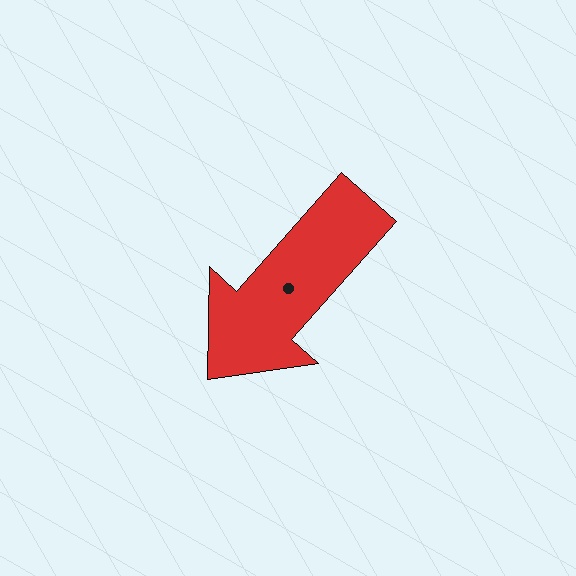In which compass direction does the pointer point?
Southwest.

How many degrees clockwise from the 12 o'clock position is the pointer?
Approximately 222 degrees.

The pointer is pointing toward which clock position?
Roughly 7 o'clock.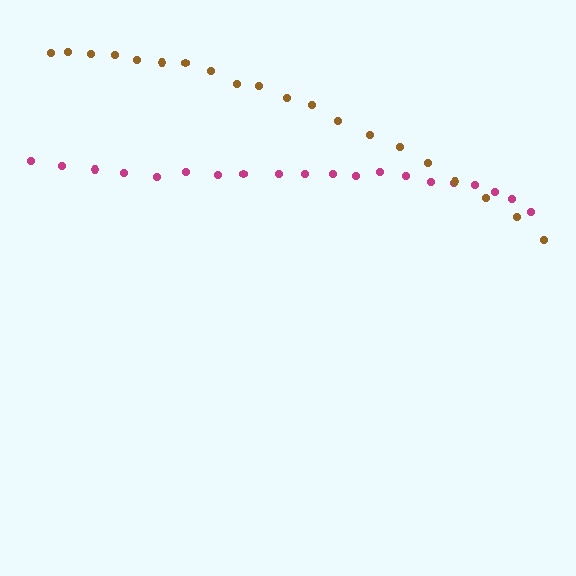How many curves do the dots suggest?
There are 2 distinct paths.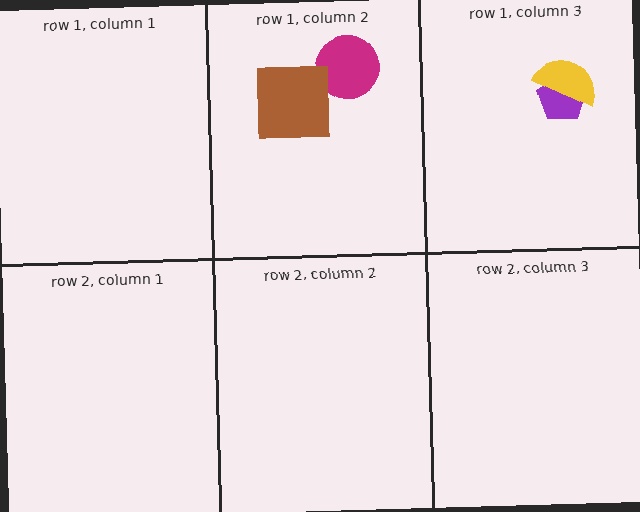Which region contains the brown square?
The row 1, column 2 region.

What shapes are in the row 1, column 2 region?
The magenta circle, the brown square.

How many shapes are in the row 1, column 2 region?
2.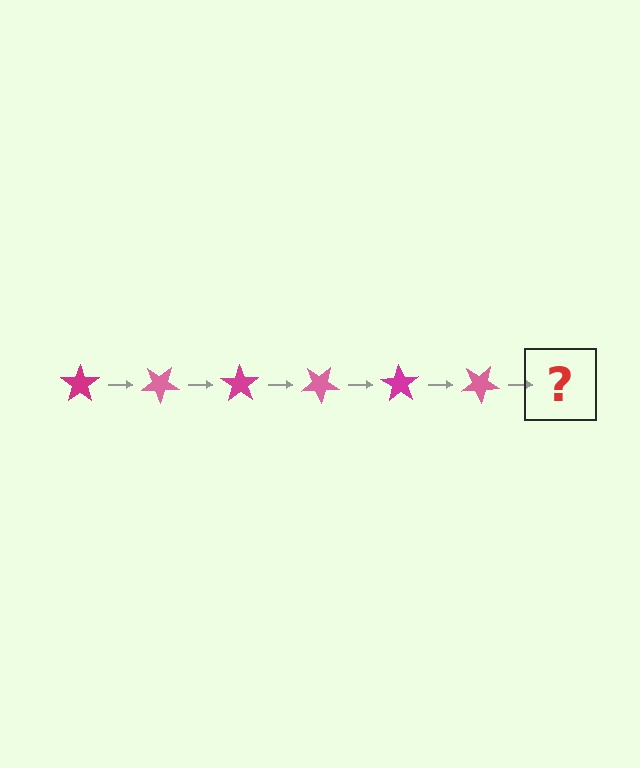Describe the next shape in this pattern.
It should be a magenta star, rotated 210 degrees from the start.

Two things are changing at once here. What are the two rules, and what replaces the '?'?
The two rules are that it rotates 35 degrees each step and the color cycles through magenta and pink. The '?' should be a magenta star, rotated 210 degrees from the start.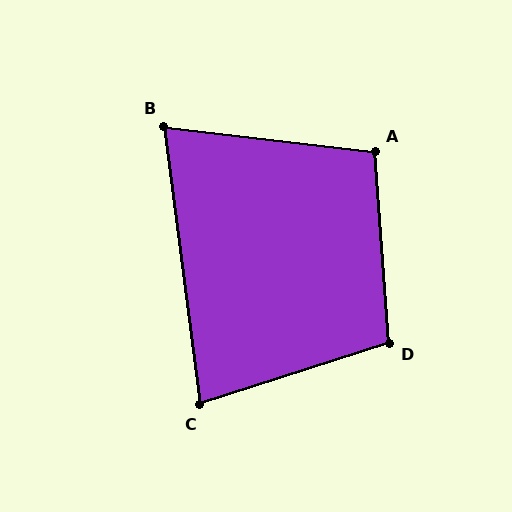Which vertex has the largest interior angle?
D, at approximately 104 degrees.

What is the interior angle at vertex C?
Approximately 79 degrees (acute).